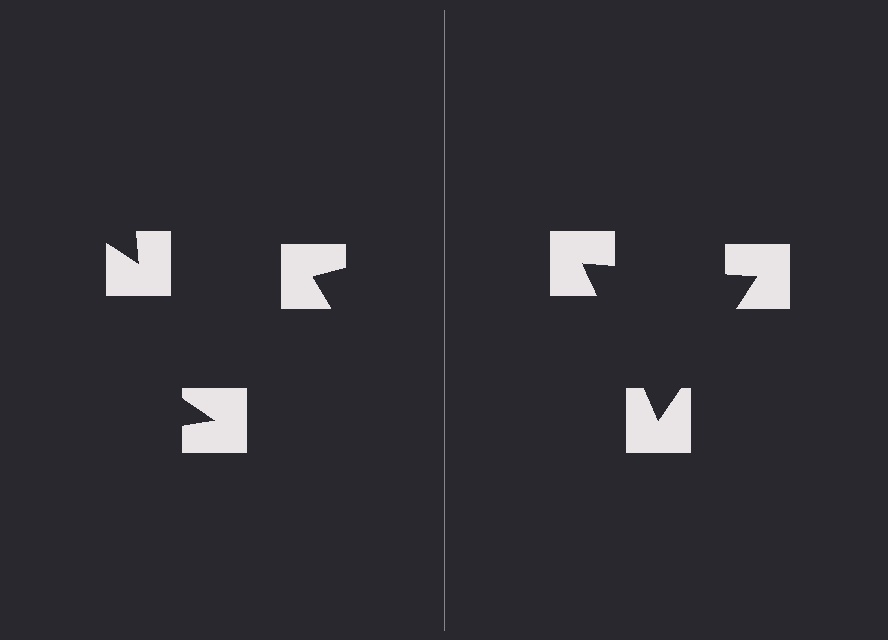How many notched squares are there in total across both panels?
6 — 3 on each side.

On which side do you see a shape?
An illusory triangle appears on the right side. On the left side the wedge cuts are rotated, so no coherent shape forms.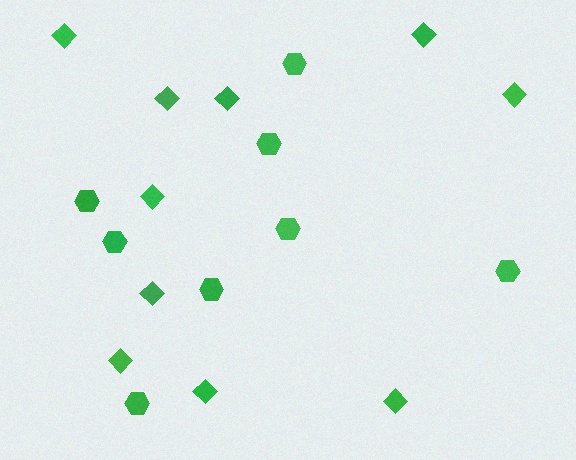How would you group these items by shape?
There are 2 groups: one group of hexagons (8) and one group of diamonds (10).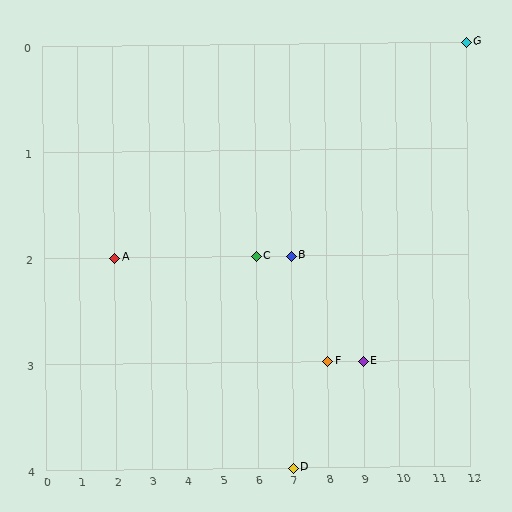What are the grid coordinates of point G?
Point G is at grid coordinates (12, 0).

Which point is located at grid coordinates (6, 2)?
Point C is at (6, 2).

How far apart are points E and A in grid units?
Points E and A are 7 columns and 1 row apart (about 7.1 grid units diagonally).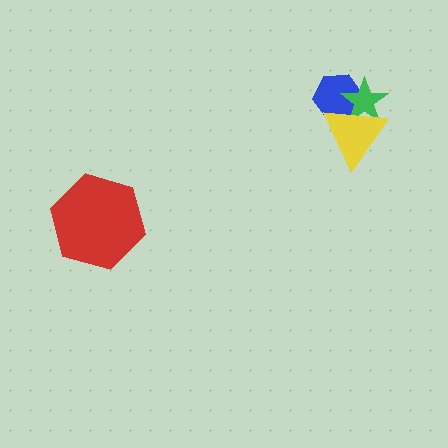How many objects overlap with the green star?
2 objects overlap with the green star.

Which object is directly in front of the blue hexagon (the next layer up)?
The green star is directly in front of the blue hexagon.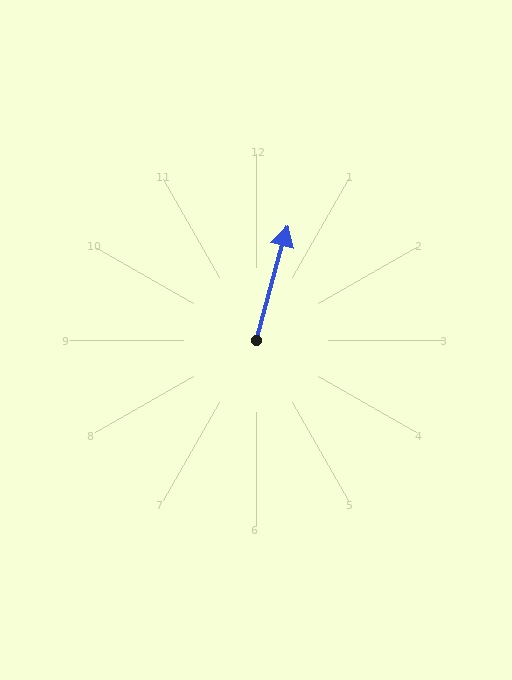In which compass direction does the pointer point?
North.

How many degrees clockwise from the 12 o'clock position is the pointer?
Approximately 16 degrees.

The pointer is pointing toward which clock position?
Roughly 1 o'clock.